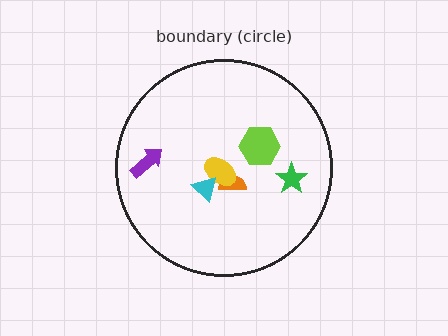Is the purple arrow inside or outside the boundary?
Inside.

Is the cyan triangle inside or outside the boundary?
Inside.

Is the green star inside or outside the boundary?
Inside.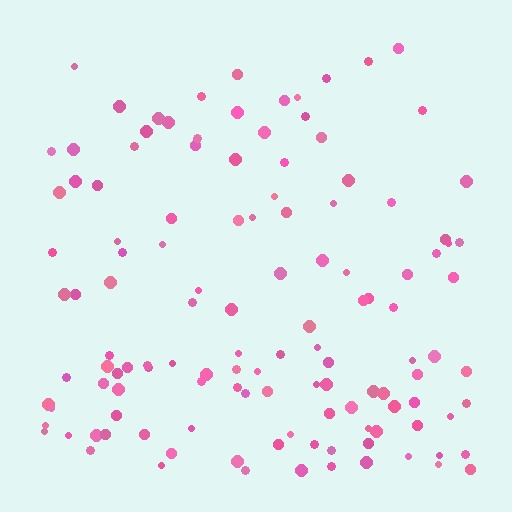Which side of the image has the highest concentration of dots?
The bottom.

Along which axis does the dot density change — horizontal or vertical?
Vertical.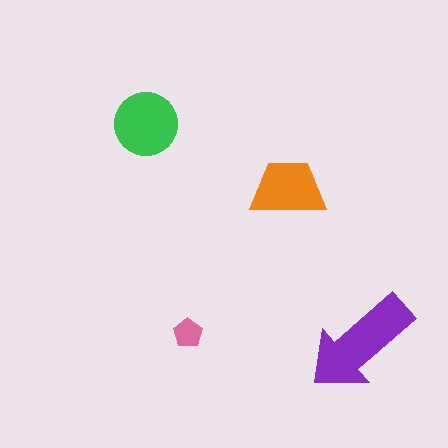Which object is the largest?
The purple arrow.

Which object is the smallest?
The pink pentagon.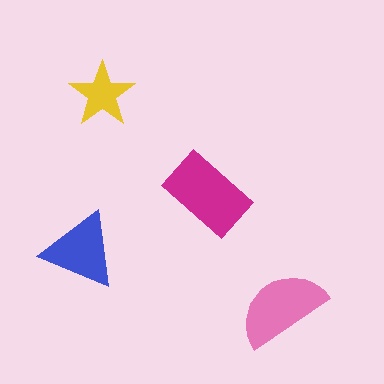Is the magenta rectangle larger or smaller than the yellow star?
Larger.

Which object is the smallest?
The yellow star.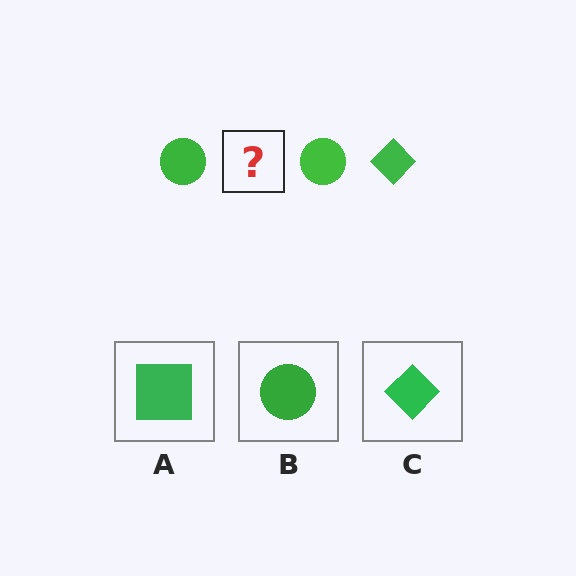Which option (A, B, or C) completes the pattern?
C.